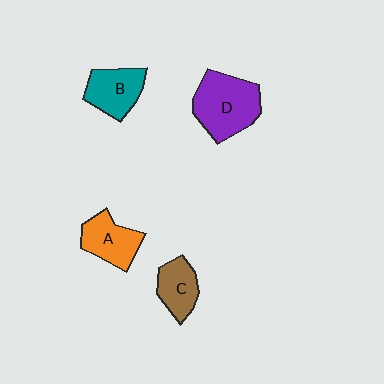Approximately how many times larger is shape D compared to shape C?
Approximately 1.8 times.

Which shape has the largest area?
Shape D (purple).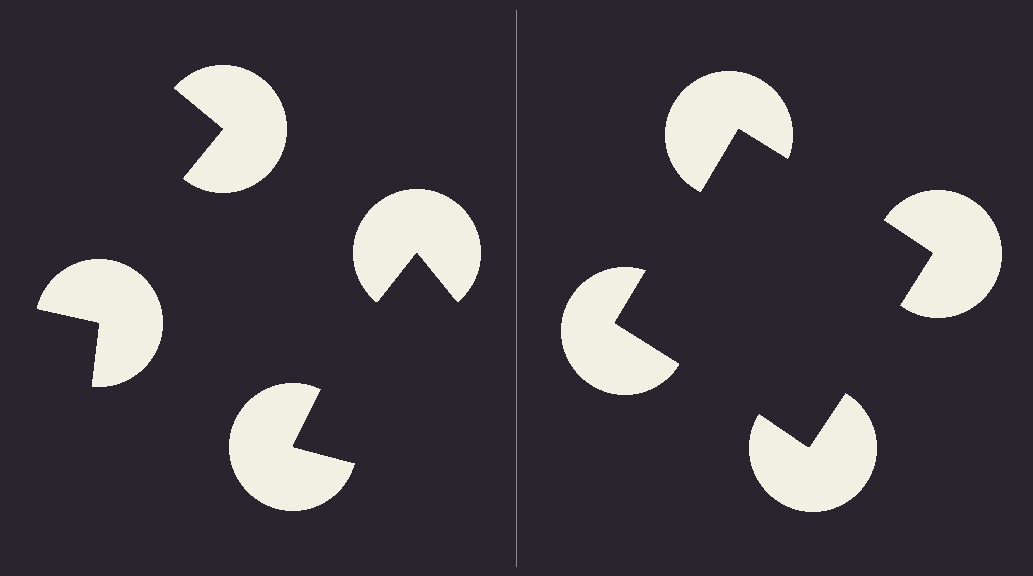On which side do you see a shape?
An illusory square appears on the right side. On the left side the wedge cuts are rotated, so no coherent shape forms.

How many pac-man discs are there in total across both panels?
8 — 4 on each side.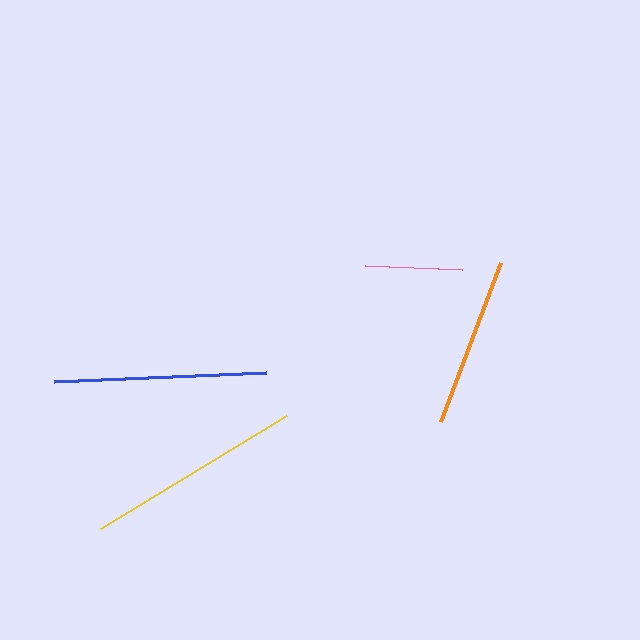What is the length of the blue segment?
The blue segment is approximately 212 pixels long.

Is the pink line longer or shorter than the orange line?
The orange line is longer than the pink line.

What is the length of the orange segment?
The orange segment is approximately 170 pixels long.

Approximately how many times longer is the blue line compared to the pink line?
The blue line is approximately 2.2 times the length of the pink line.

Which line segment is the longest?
The yellow line is the longest at approximately 217 pixels.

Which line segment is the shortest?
The pink line is the shortest at approximately 98 pixels.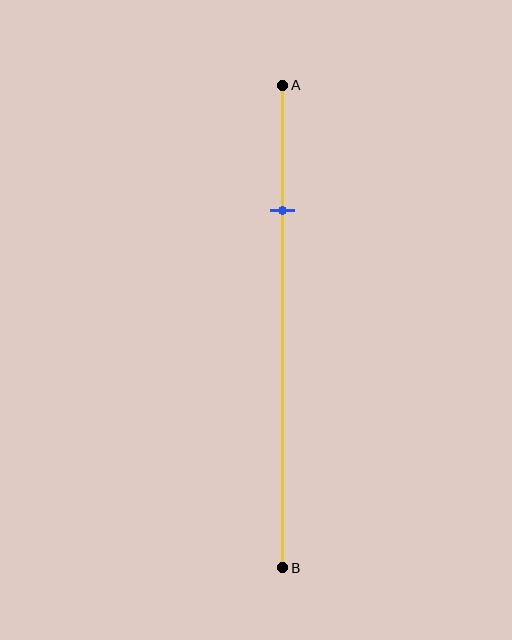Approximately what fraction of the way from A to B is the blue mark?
The blue mark is approximately 25% of the way from A to B.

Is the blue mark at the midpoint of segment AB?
No, the mark is at about 25% from A, not at the 50% midpoint.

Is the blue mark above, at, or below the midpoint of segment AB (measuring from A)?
The blue mark is above the midpoint of segment AB.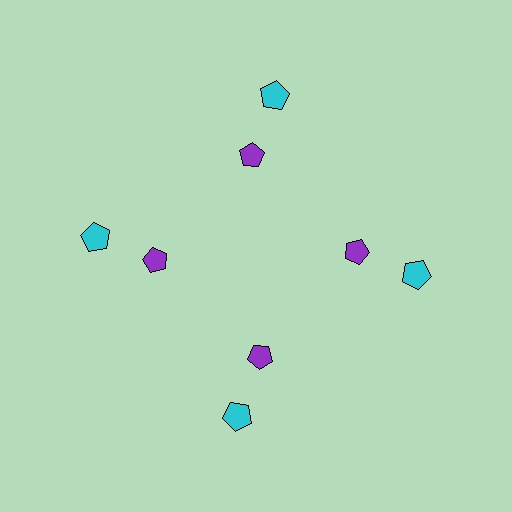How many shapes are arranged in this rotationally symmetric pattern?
There are 8 shapes, arranged in 4 groups of 2.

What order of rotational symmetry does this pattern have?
This pattern has 4-fold rotational symmetry.